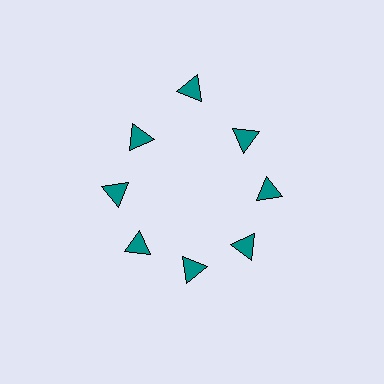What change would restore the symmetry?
The symmetry would be restored by moving it inward, back onto the ring so that all 8 triangles sit at equal angles and equal distance from the center.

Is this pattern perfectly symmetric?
No. The 8 teal triangles are arranged in a ring, but one element near the 12 o'clock position is pushed outward from the center, breaking the 8-fold rotational symmetry.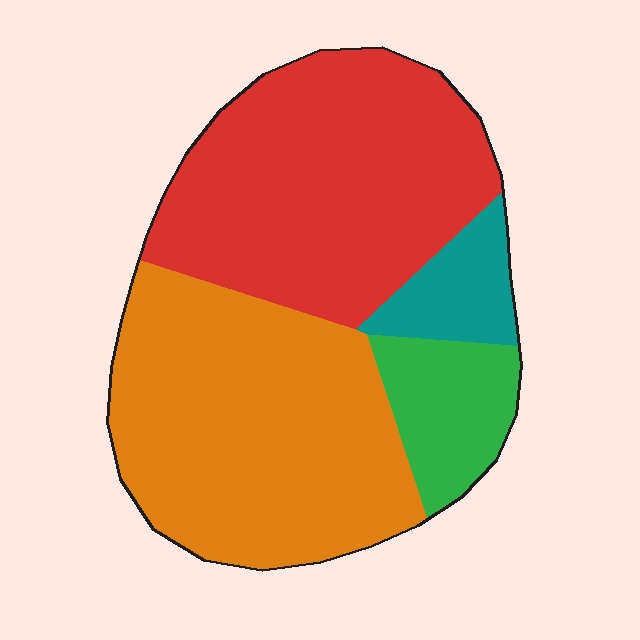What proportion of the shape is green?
Green takes up about one tenth (1/10) of the shape.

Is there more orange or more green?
Orange.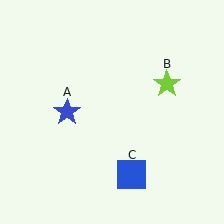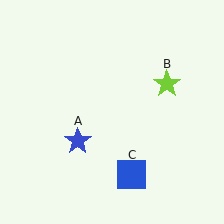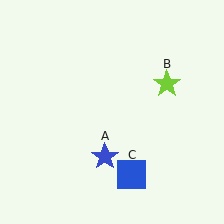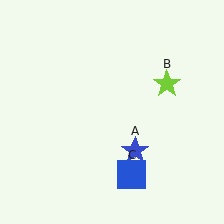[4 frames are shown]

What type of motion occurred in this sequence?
The blue star (object A) rotated counterclockwise around the center of the scene.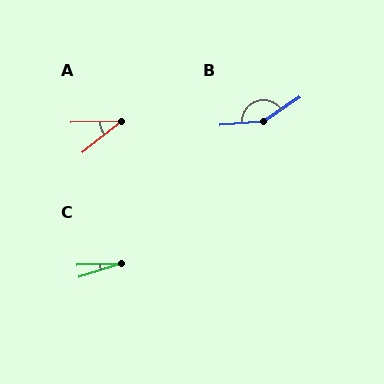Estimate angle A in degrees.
Approximately 36 degrees.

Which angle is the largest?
B, at approximately 151 degrees.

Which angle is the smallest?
C, at approximately 16 degrees.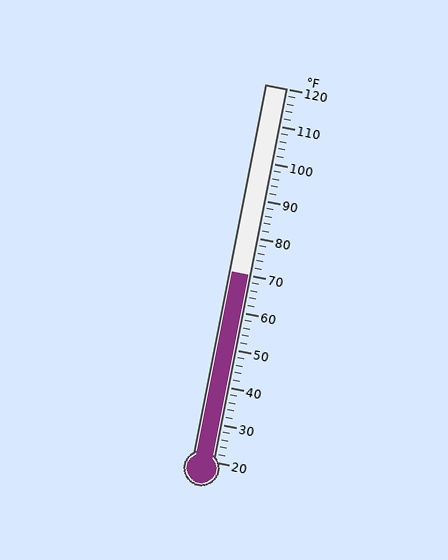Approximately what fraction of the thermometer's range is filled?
The thermometer is filled to approximately 50% of its range.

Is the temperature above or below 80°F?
The temperature is below 80°F.